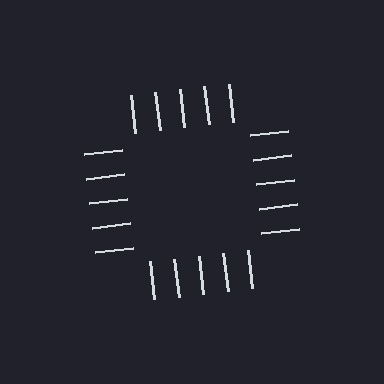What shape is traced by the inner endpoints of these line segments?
An illusory square — the line segments terminate on its edges but no continuous stroke is drawn.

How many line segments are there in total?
20 — 5 along each of the 4 edges.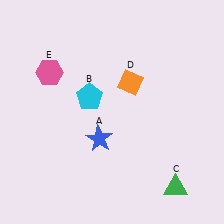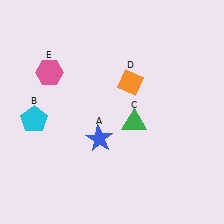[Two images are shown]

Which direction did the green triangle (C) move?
The green triangle (C) moved up.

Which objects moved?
The objects that moved are: the cyan pentagon (B), the green triangle (C).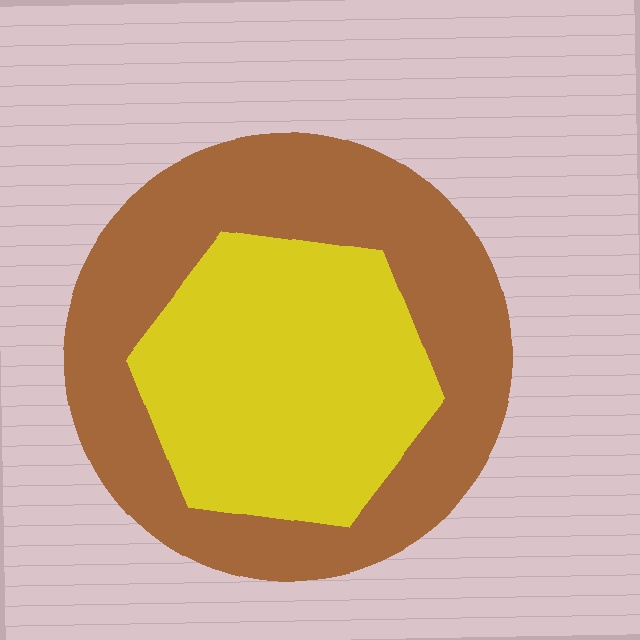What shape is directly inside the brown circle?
The yellow hexagon.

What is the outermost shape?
The brown circle.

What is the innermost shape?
The yellow hexagon.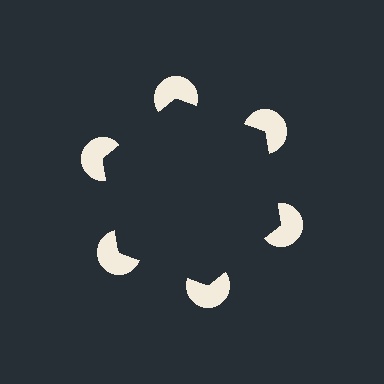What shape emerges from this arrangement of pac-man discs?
An illusory hexagon — its edges are inferred from the aligned wedge cuts in the pac-man discs, not physically drawn.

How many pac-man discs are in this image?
There are 6 — one at each vertex of the illusory hexagon.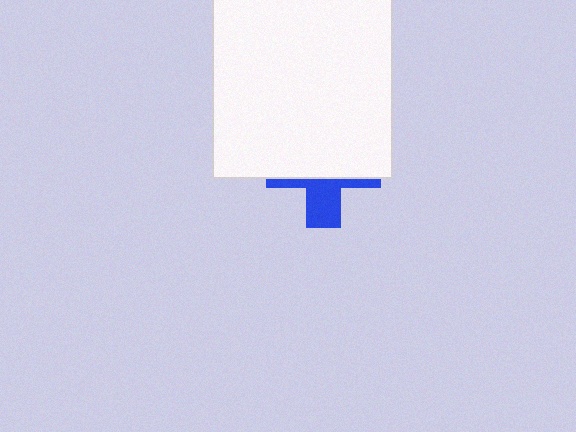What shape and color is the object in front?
The object in front is a white rectangle.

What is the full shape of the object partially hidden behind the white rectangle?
The partially hidden object is a blue cross.